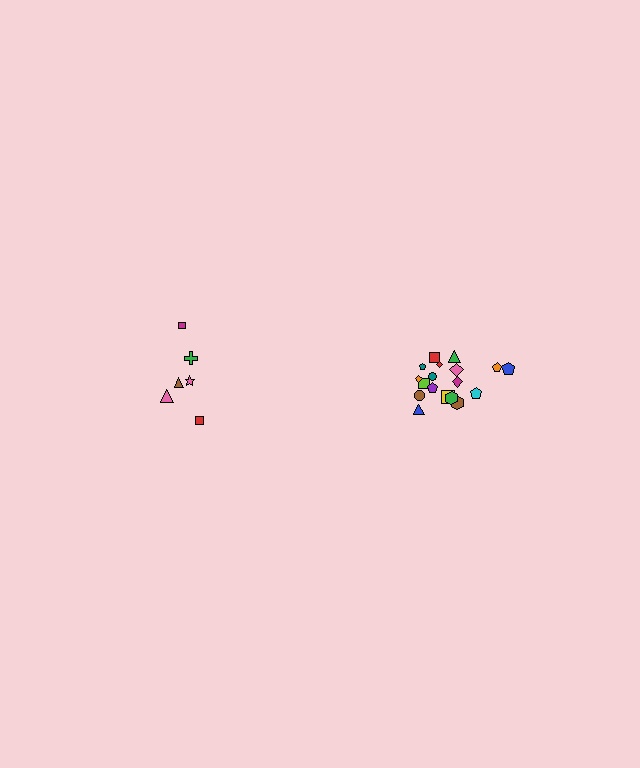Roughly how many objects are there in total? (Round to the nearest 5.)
Roughly 25 objects in total.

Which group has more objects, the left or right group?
The right group.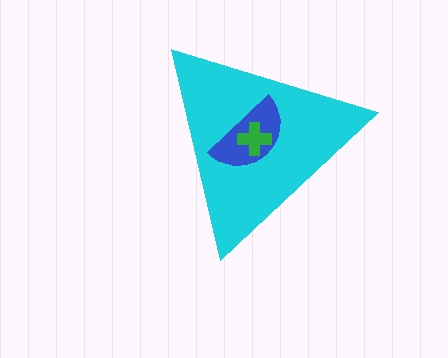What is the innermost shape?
The green cross.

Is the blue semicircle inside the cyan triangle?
Yes.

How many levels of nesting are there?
3.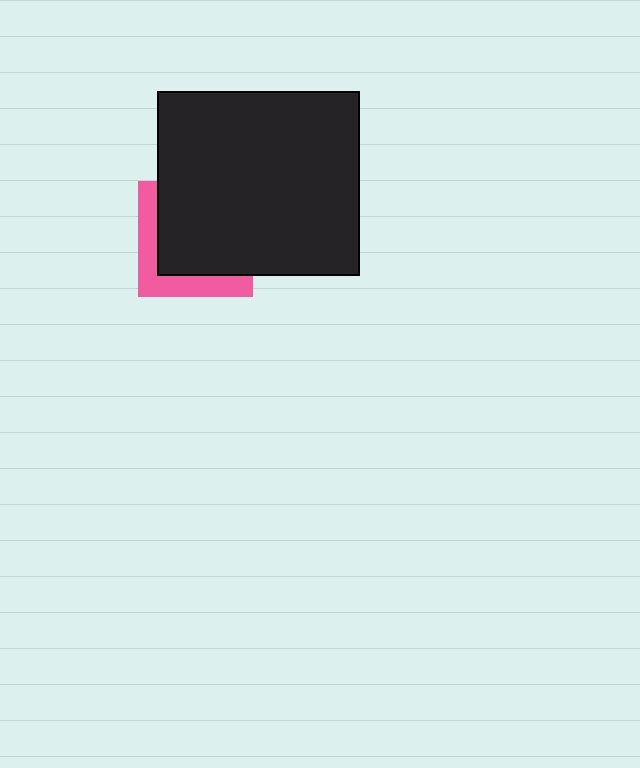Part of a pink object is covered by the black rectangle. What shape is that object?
It is a square.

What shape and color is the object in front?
The object in front is a black rectangle.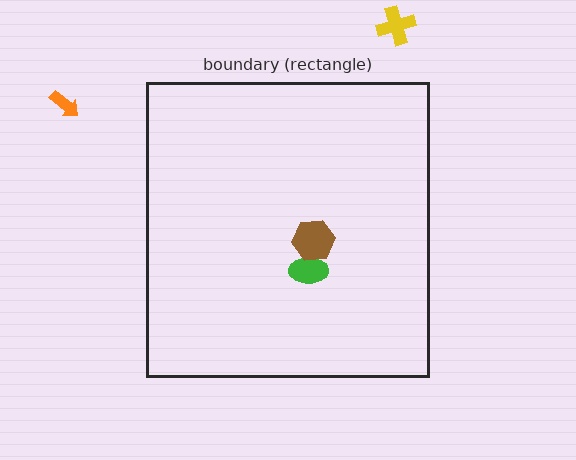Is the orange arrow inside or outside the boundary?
Outside.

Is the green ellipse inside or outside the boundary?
Inside.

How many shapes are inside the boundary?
2 inside, 2 outside.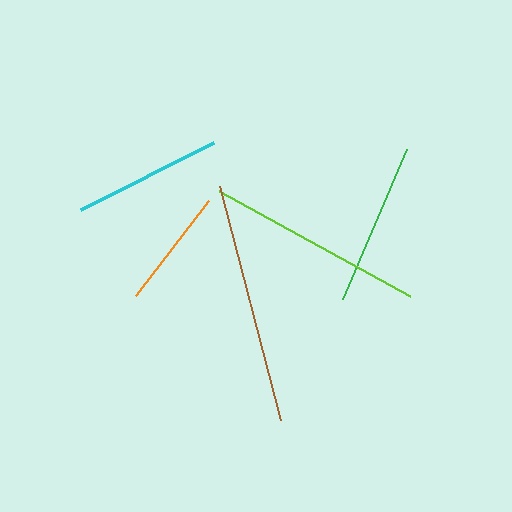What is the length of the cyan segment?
The cyan segment is approximately 149 pixels long.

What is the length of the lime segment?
The lime segment is approximately 218 pixels long.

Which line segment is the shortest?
The orange line is the shortest at approximately 120 pixels.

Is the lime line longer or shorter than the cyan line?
The lime line is longer than the cyan line.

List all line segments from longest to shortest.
From longest to shortest: brown, lime, green, cyan, orange.